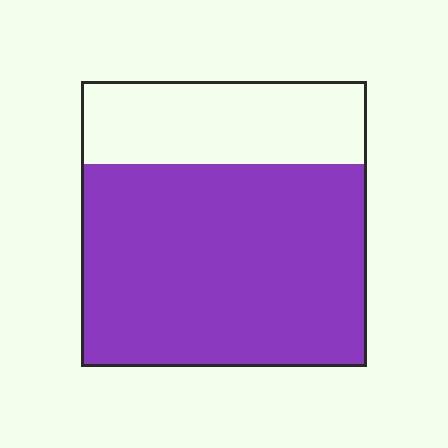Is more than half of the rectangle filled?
Yes.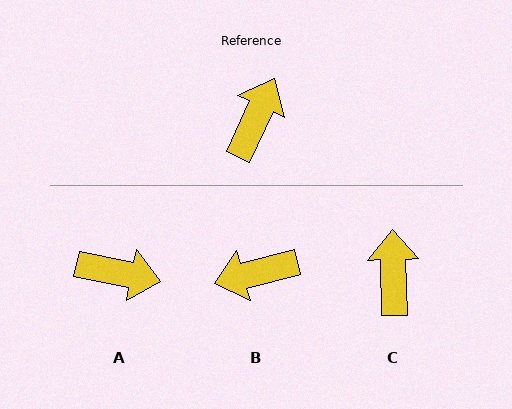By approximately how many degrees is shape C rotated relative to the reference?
Approximately 26 degrees counter-clockwise.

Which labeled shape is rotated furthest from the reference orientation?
B, about 129 degrees away.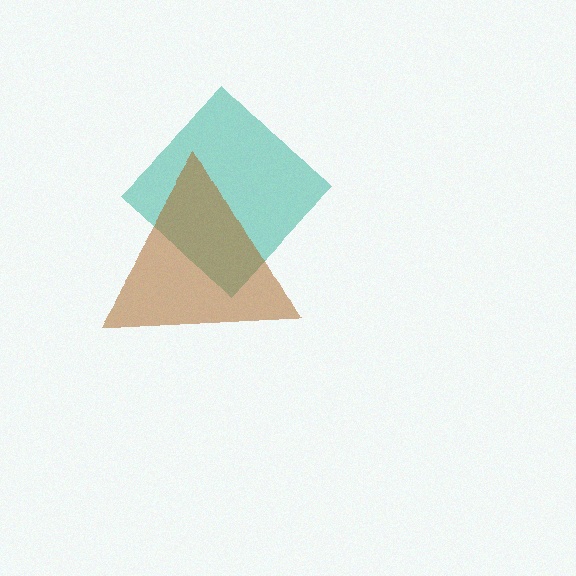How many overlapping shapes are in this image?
There are 2 overlapping shapes in the image.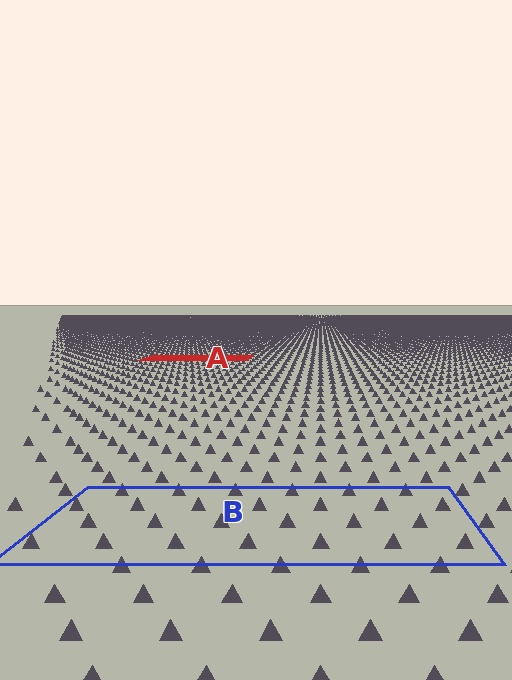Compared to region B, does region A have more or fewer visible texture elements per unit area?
Region A has more texture elements per unit area — they are packed more densely because it is farther away.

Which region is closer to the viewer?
Region B is closer. The texture elements there are larger and more spread out.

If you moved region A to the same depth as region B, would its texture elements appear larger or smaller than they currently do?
They would appear larger. At a closer depth, the same texture elements are projected at a bigger on-screen size.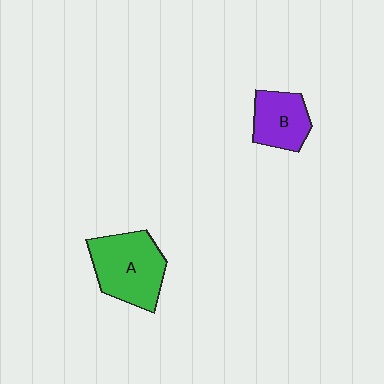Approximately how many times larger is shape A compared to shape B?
Approximately 1.6 times.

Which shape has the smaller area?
Shape B (purple).